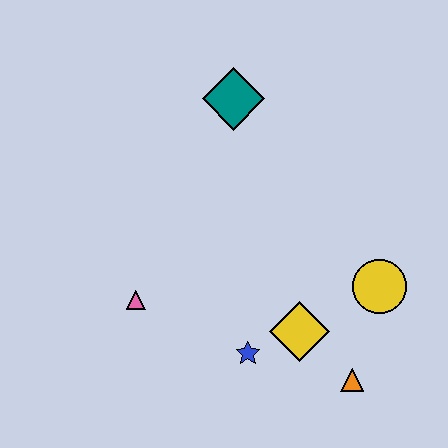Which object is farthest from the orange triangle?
The teal diamond is farthest from the orange triangle.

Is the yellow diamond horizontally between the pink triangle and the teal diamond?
No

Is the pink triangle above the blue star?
Yes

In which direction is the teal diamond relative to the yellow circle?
The teal diamond is above the yellow circle.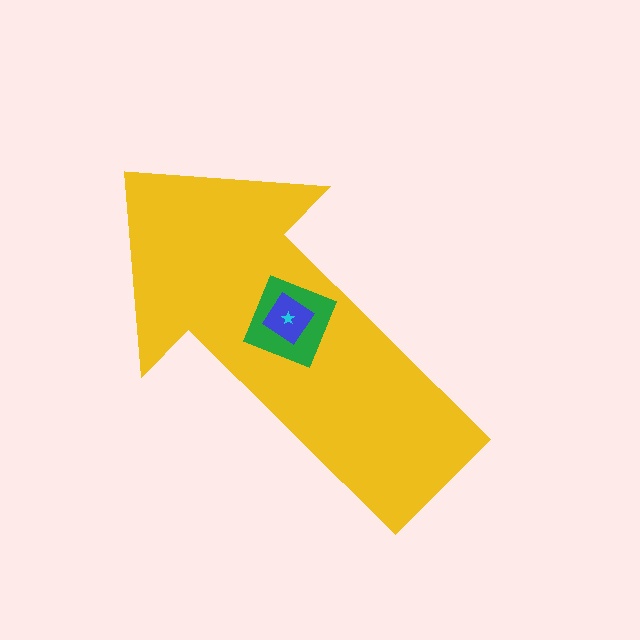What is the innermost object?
The cyan star.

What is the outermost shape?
The yellow arrow.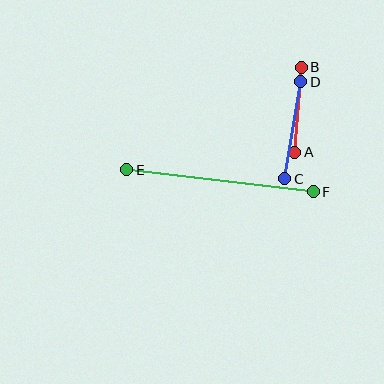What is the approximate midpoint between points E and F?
The midpoint is at approximately (220, 181) pixels.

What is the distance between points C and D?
The distance is approximately 98 pixels.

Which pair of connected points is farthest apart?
Points E and F are farthest apart.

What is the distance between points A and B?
The distance is approximately 86 pixels.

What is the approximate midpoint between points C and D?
The midpoint is at approximately (293, 130) pixels.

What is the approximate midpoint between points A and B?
The midpoint is at approximately (298, 110) pixels.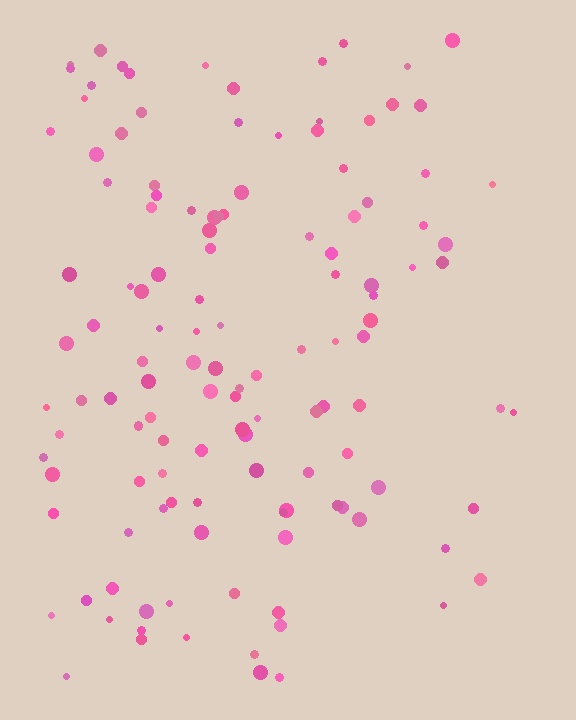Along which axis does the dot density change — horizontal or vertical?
Horizontal.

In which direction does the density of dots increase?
From right to left, with the left side densest.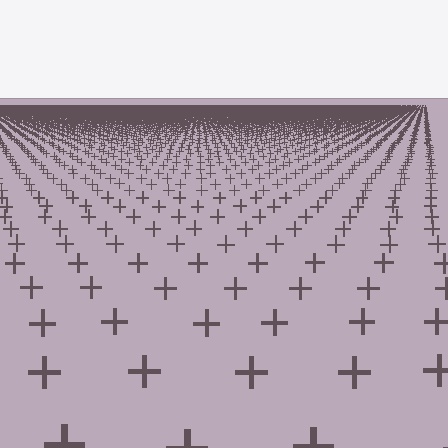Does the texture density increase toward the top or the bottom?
Density increases toward the top.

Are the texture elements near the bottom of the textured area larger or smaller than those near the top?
Larger. Near the bottom, elements are closer to the viewer and appear at a bigger on-screen size.